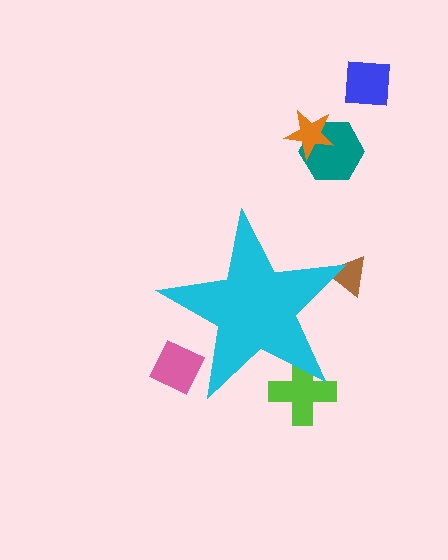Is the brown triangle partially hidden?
Yes, the brown triangle is partially hidden behind the cyan star.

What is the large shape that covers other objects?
A cyan star.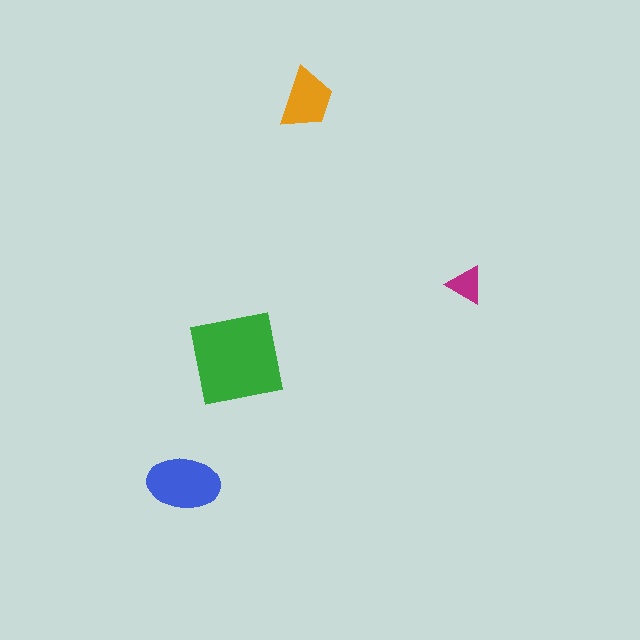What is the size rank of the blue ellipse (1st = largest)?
2nd.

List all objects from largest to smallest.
The green square, the blue ellipse, the orange trapezoid, the magenta triangle.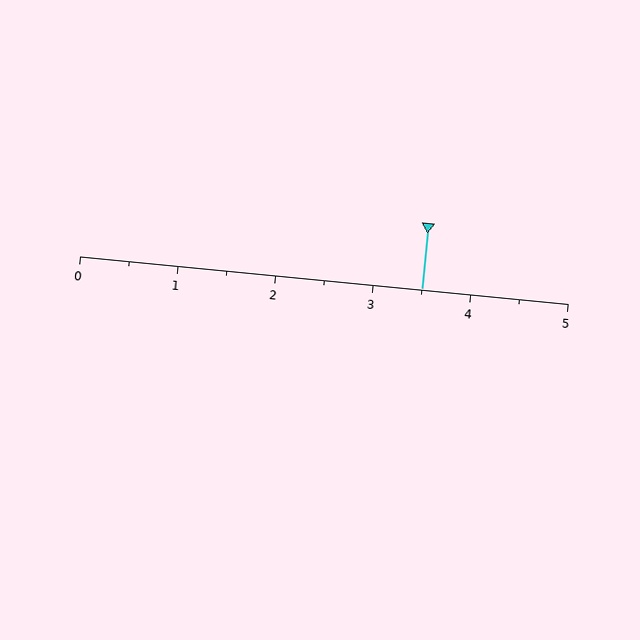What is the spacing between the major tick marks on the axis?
The major ticks are spaced 1 apart.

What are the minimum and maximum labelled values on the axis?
The axis runs from 0 to 5.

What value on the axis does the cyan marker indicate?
The marker indicates approximately 3.5.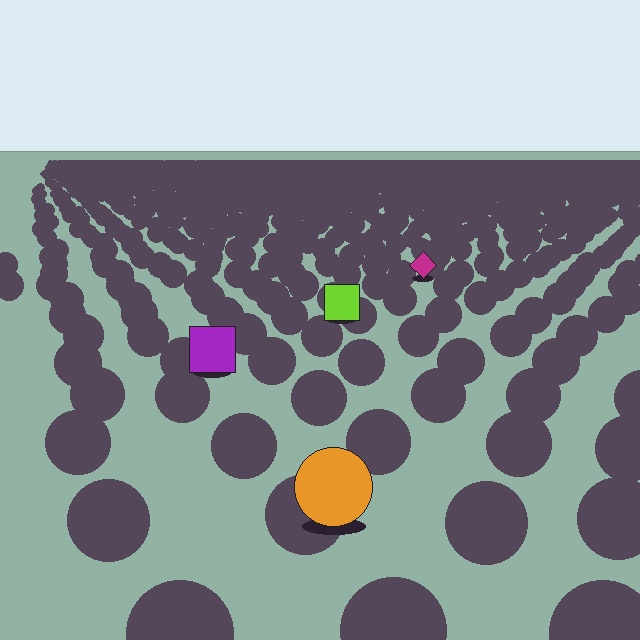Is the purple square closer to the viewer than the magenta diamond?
Yes. The purple square is closer — you can tell from the texture gradient: the ground texture is coarser near it.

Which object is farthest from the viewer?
The magenta diamond is farthest from the viewer. It appears smaller and the ground texture around it is denser.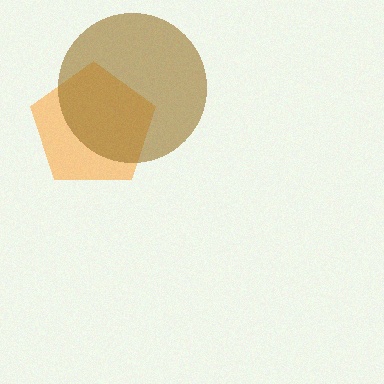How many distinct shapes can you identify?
There are 2 distinct shapes: an orange pentagon, a brown circle.